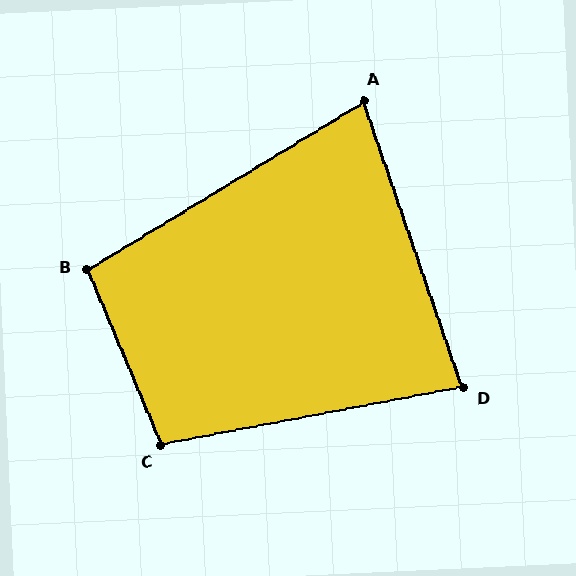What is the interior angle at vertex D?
Approximately 82 degrees (acute).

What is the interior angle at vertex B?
Approximately 98 degrees (obtuse).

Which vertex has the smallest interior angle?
A, at approximately 78 degrees.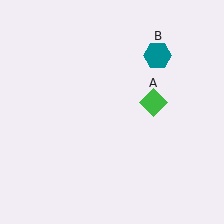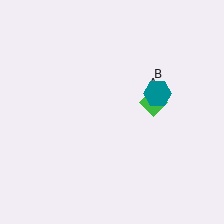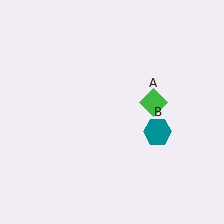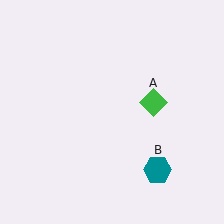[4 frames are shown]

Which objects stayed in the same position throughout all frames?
Green diamond (object A) remained stationary.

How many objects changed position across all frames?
1 object changed position: teal hexagon (object B).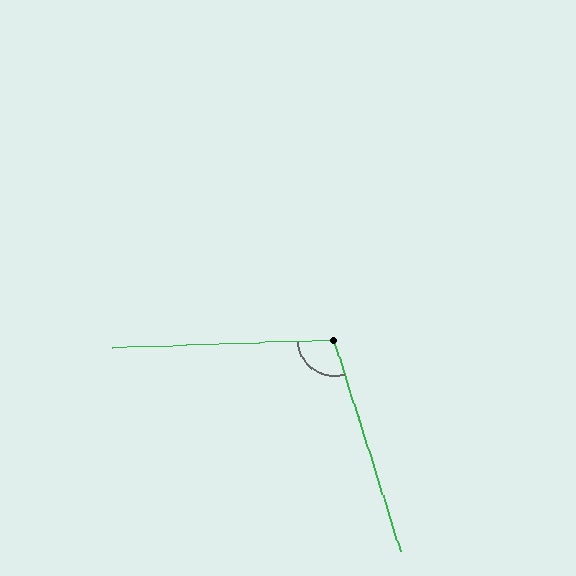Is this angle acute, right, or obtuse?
It is obtuse.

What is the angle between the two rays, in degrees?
Approximately 105 degrees.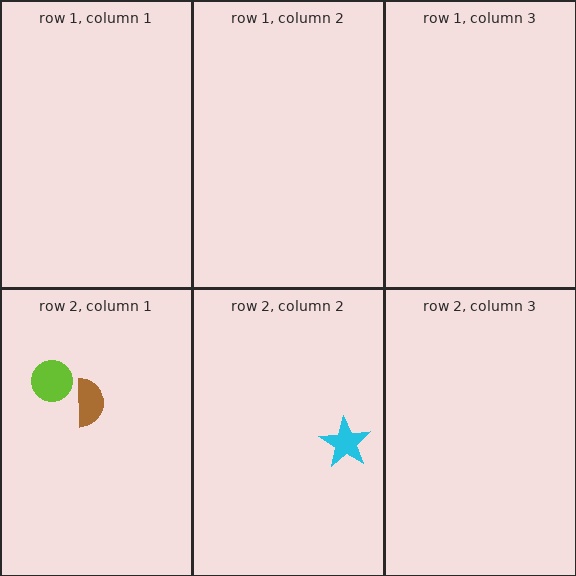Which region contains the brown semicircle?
The row 2, column 1 region.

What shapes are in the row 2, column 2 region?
The cyan star.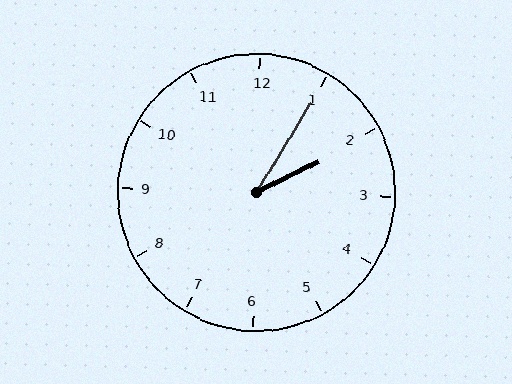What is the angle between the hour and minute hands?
Approximately 32 degrees.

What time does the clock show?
2:05.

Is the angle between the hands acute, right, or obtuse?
It is acute.